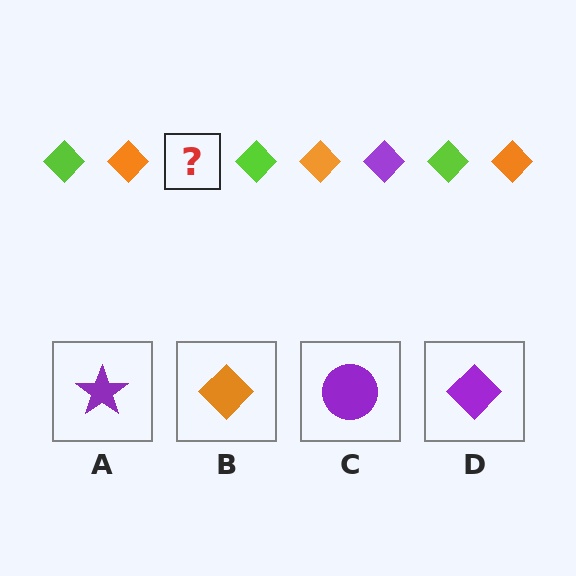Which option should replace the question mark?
Option D.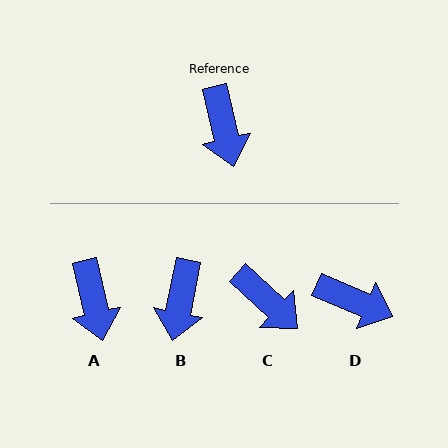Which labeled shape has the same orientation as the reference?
A.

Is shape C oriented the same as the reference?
No, it is off by about 34 degrees.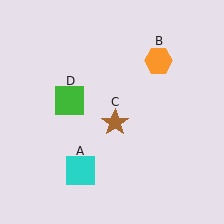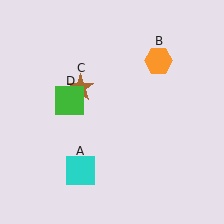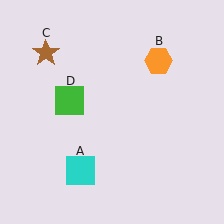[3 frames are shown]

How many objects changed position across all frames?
1 object changed position: brown star (object C).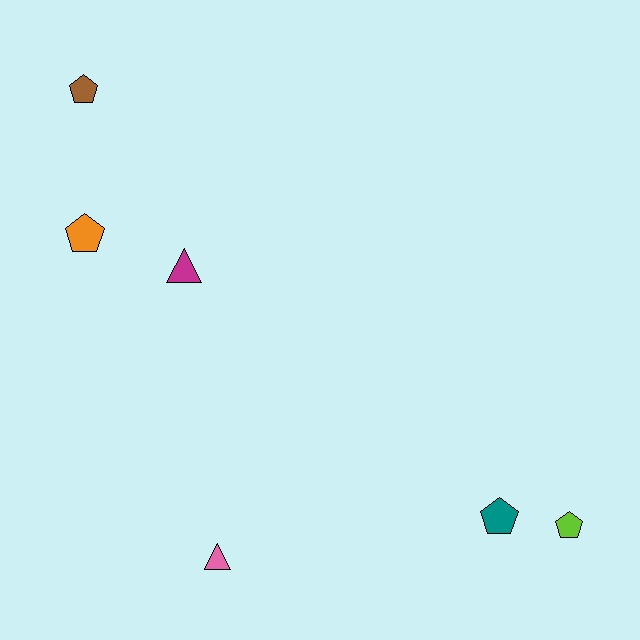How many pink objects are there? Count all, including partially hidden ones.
There is 1 pink object.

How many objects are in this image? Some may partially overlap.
There are 6 objects.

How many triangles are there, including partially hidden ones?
There are 2 triangles.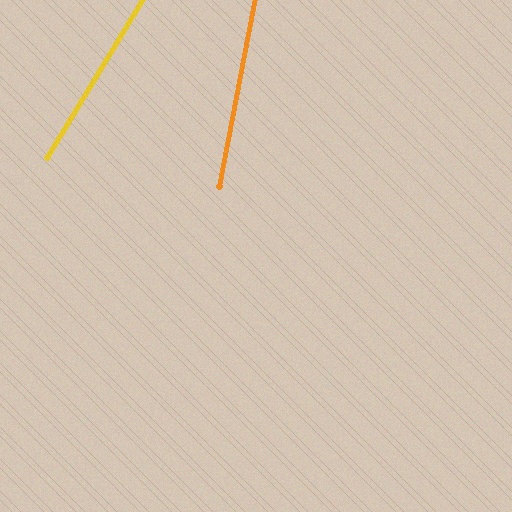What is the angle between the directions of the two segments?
Approximately 20 degrees.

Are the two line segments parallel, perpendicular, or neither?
Neither parallel nor perpendicular — they differ by about 20°.